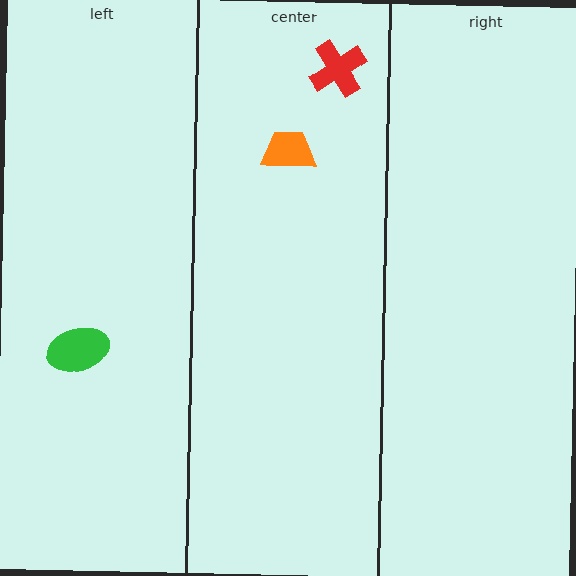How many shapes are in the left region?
1.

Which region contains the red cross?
The center region.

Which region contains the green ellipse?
The left region.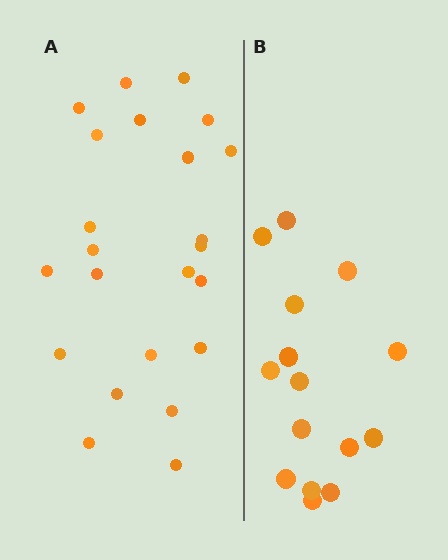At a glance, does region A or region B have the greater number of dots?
Region A (the left region) has more dots.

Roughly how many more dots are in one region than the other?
Region A has roughly 8 or so more dots than region B.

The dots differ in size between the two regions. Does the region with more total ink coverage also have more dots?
No. Region B has more total ink coverage because its dots are larger, but region A actually contains more individual dots. Total area can be misleading — the number of items is what matters here.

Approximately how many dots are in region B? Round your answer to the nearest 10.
About 20 dots. (The exact count is 15, which rounds to 20.)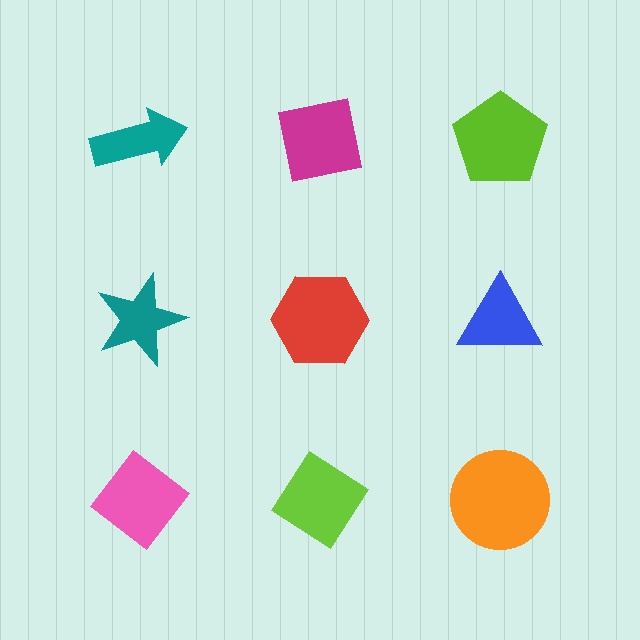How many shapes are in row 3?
3 shapes.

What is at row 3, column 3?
An orange circle.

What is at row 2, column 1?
A teal star.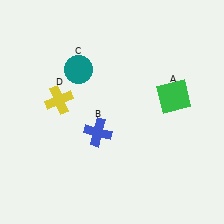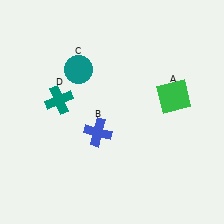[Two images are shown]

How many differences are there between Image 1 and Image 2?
There is 1 difference between the two images.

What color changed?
The cross (D) changed from yellow in Image 1 to teal in Image 2.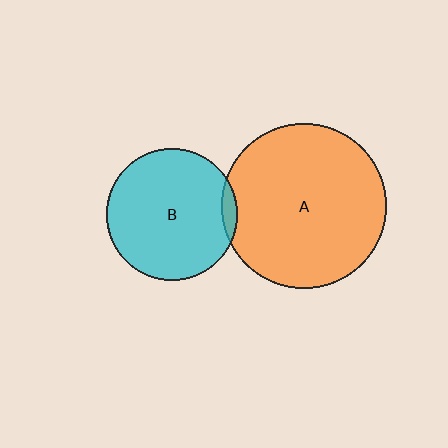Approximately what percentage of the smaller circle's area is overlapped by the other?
Approximately 5%.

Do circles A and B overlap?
Yes.